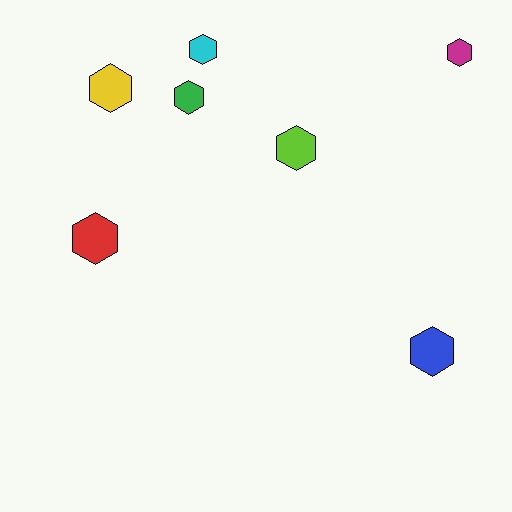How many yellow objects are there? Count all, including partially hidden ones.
There is 1 yellow object.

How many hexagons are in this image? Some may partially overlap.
There are 7 hexagons.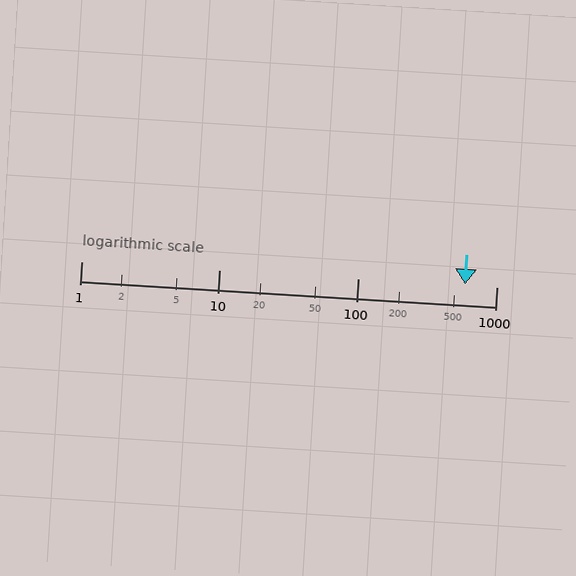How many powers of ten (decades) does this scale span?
The scale spans 3 decades, from 1 to 1000.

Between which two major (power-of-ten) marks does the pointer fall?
The pointer is between 100 and 1000.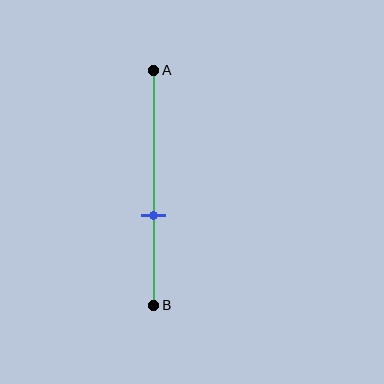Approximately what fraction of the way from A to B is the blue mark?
The blue mark is approximately 60% of the way from A to B.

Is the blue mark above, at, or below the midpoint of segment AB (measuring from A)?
The blue mark is below the midpoint of segment AB.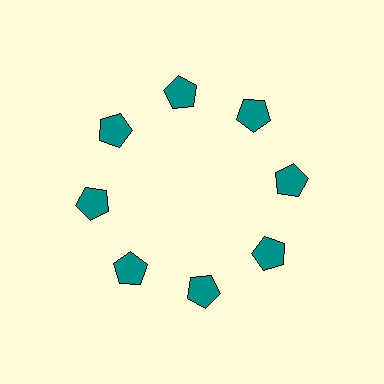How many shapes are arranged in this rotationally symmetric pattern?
There are 8 shapes, arranged in 8 groups of 1.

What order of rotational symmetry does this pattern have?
This pattern has 8-fold rotational symmetry.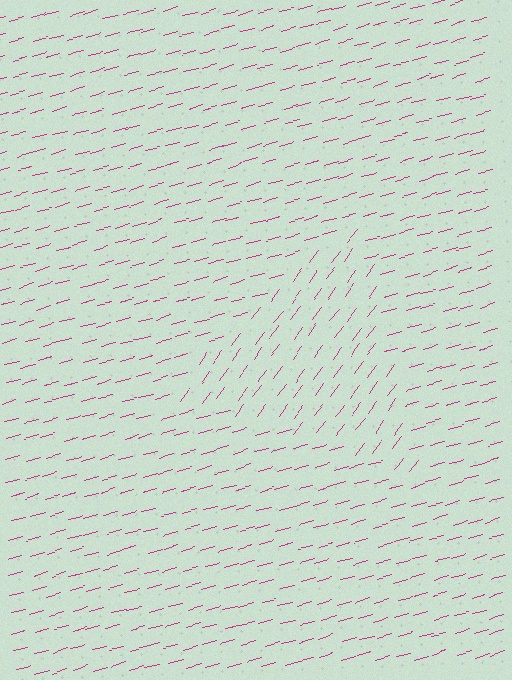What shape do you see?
I see a triangle.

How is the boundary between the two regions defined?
The boundary is defined purely by a change in line orientation (approximately 37 degrees difference). All lines are the same color and thickness.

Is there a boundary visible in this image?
Yes, there is a texture boundary formed by a change in line orientation.